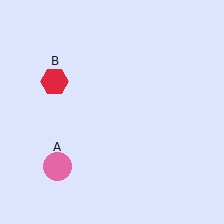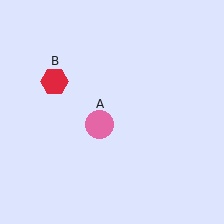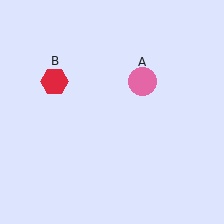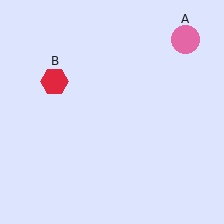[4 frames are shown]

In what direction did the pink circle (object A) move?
The pink circle (object A) moved up and to the right.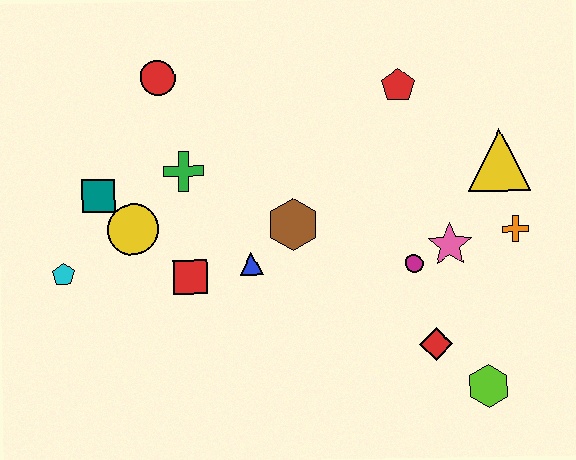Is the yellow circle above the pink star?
Yes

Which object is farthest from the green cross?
The lime hexagon is farthest from the green cross.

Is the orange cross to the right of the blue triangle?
Yes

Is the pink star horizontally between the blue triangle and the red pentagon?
No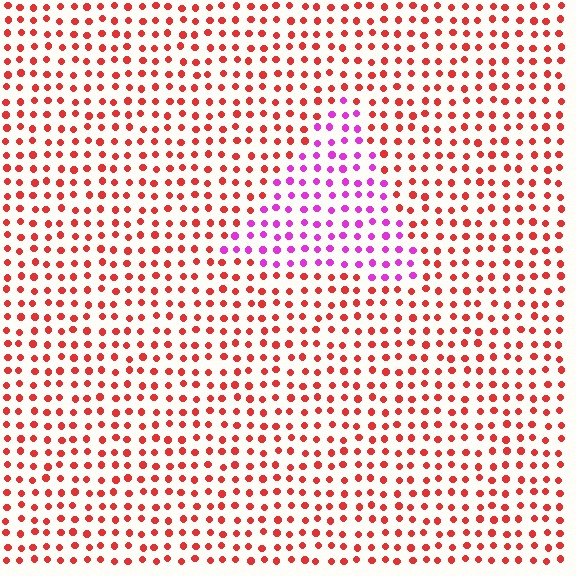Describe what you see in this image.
The image is filled with small red elements in a uniform arrangement. A triangle-shaped region is visible where the elements are tinted to a slightly different hue, forming a subtle color boundary.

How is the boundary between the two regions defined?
The boundary is defined purely by a slight shift in hue (about 57 degrees). Spacing, size, and orientation are identical on both sides.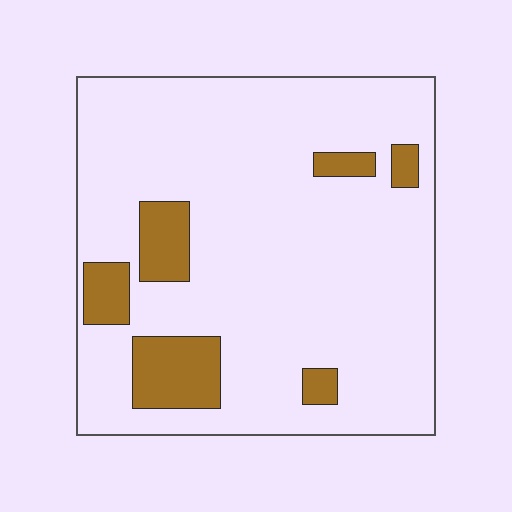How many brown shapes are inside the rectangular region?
6.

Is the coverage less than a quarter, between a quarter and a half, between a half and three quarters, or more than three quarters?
Less than a quarter.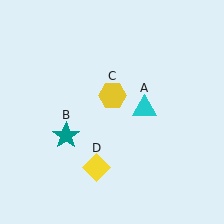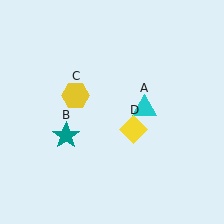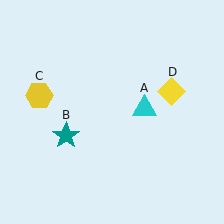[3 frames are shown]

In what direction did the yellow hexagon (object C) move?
The yellow hexagon (object C) moved left.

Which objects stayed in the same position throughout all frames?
Cyan triangle (object A) and teal star (object B) remained stationary.